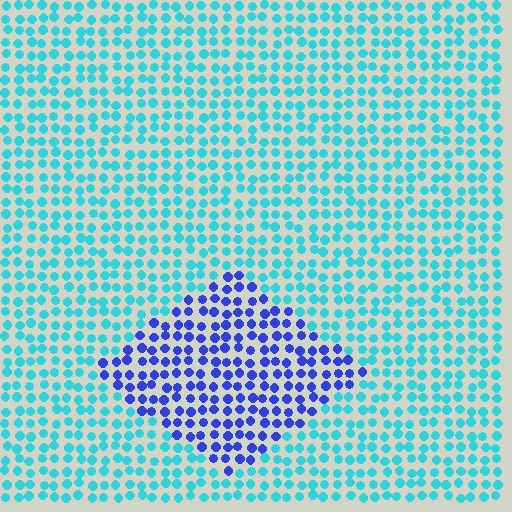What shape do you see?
I see a diamond.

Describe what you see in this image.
The image is filled with small cyan elements in a uniform arrangement. A diamond-shaped region is visible where the elements are tinted to a slightly different hue, forming a subtle color boundary.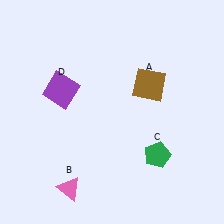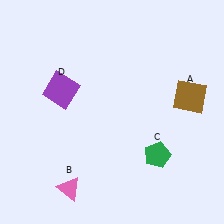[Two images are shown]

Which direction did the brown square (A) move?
The brown square (A) moved right.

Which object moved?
The brown square (A) moved right.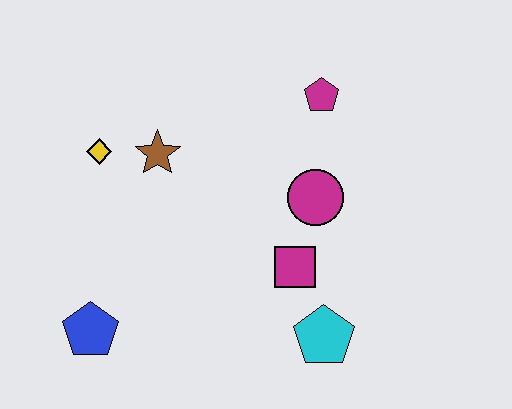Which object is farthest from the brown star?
The cyan pentagon is farthest from the brown star.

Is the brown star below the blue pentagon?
No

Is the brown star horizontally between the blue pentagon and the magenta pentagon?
Yes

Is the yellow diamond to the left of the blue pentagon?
No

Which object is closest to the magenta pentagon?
The magenta circle is closest to the magenta pentagon.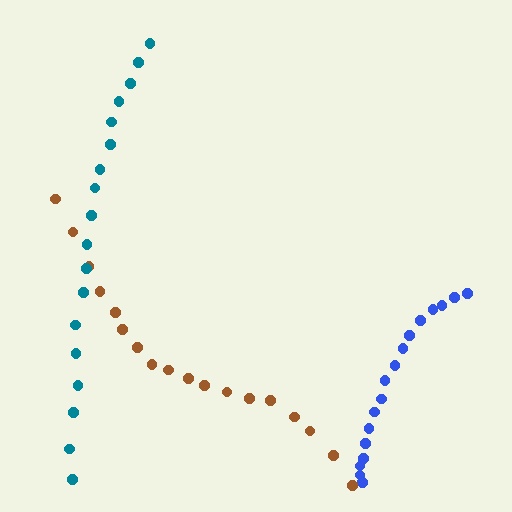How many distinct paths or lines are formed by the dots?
There are 3 distinct paths.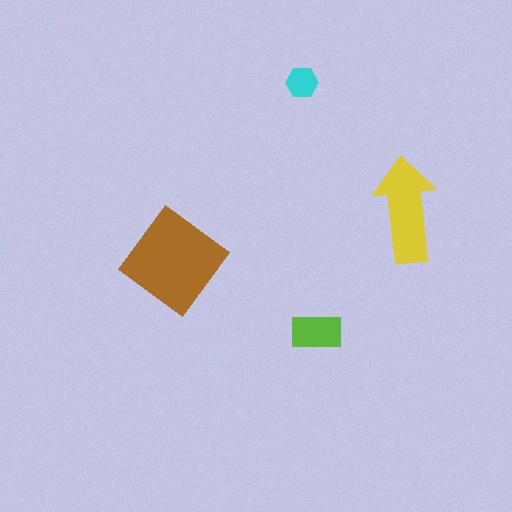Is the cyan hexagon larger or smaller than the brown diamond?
Smaller.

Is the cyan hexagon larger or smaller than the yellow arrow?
Smaller.